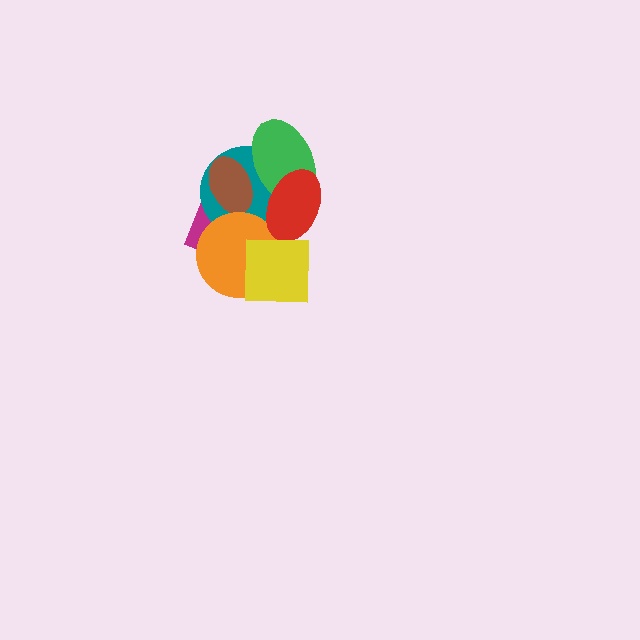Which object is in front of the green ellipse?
The red ellipse is in front of the green ellipse.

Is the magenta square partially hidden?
Yes, it is partially covered by another shape.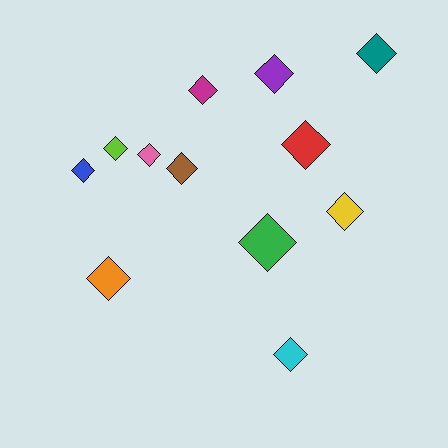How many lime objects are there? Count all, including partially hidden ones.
There is 1 lime object.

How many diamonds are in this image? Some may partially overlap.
There are 12 diamonds.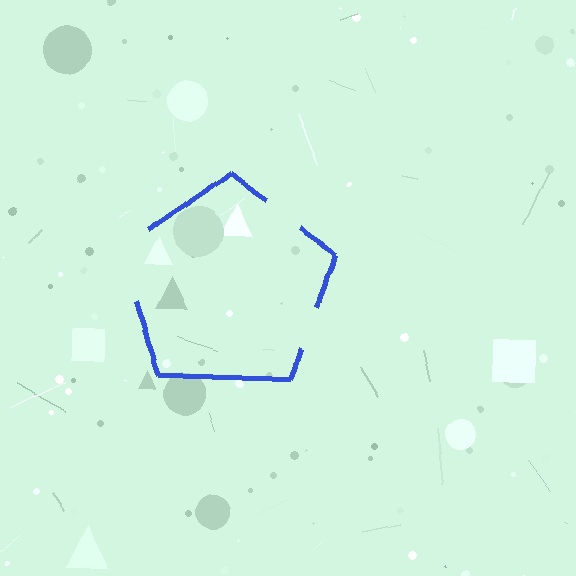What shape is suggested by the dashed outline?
The dashed outline suggests a pentagon.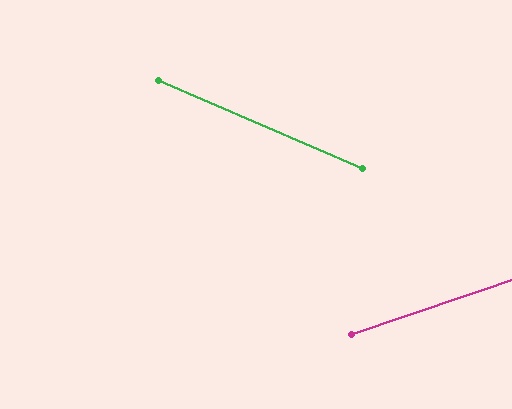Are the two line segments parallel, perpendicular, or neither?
Neither parallel nor perpendicular — they differ by about 42°.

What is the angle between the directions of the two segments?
Approximately 42 degrees.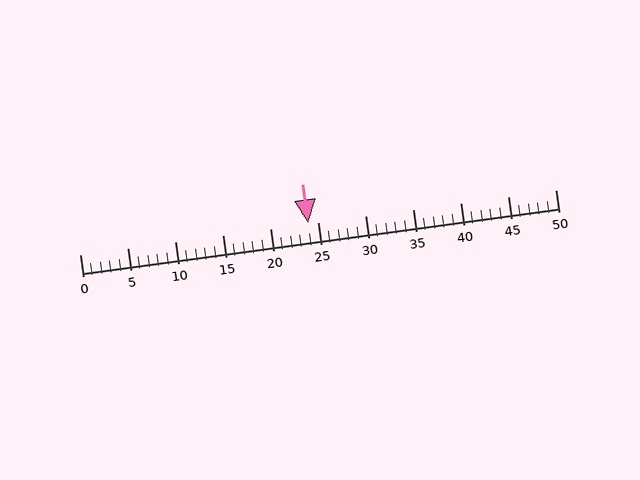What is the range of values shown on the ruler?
The ruler shows values from 0 to 50.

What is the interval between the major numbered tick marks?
The major tick marks are spaced 5 units apart.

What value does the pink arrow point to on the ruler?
The pink arrow points to approximately 24.